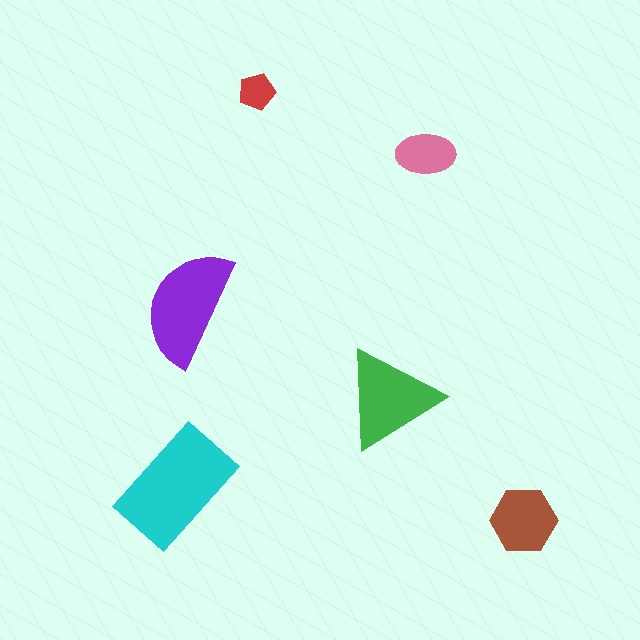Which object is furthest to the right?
The brown hexagon is rightmost.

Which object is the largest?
The cyan rectangle.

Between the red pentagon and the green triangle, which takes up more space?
The green triangle.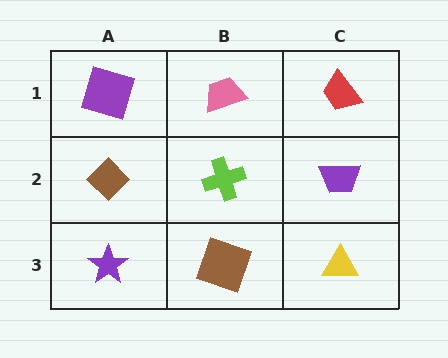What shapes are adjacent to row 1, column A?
A brown diamond (row 2, column A), a pink trapezoid (row 1, column B).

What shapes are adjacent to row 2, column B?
A pink trapezoid (row 1, column B), a brown square (row 3, column B), a brown diamond (row 2, column A), a purple trapezoid (row 2, column C).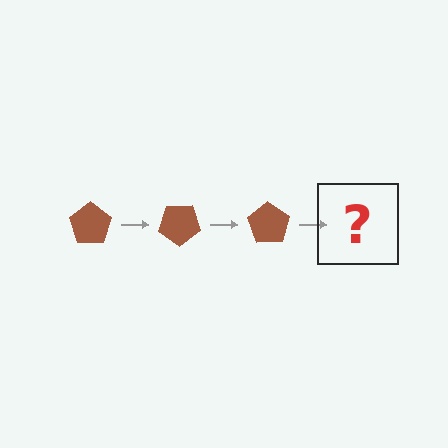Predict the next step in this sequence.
The next step is a brown pentagon rotated 105 degrees.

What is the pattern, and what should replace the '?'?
The pattern is that the pentagon rotates 35 degrees each step. The '?' should be a brown pentagon rotated 105 degrees.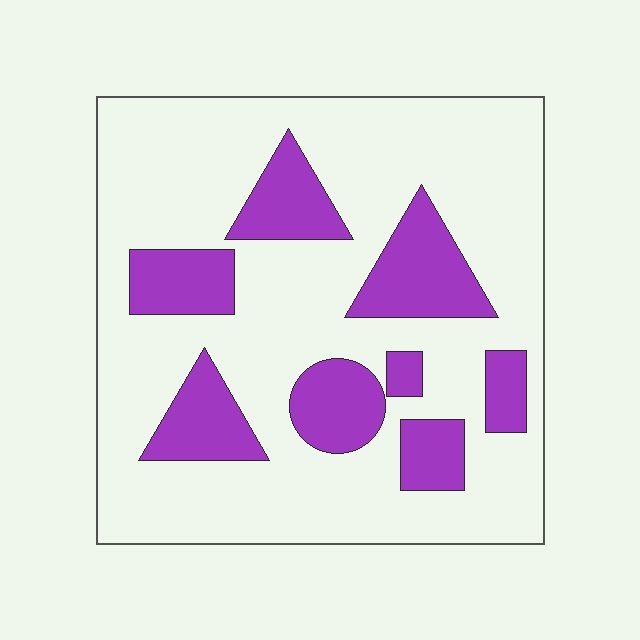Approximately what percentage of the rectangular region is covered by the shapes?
Approximately 25%.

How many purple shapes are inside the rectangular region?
8.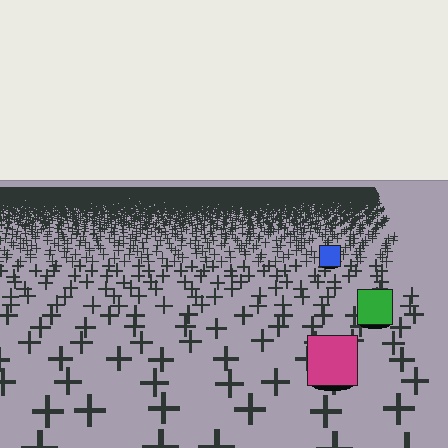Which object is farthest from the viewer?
The blue square is farthest from the viewer. It appears smaller and the ground texture around it is denser.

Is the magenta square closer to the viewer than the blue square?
Yes. The magenta square is closer — you can tell from the texture gradient: the ground texture is coarser near it.